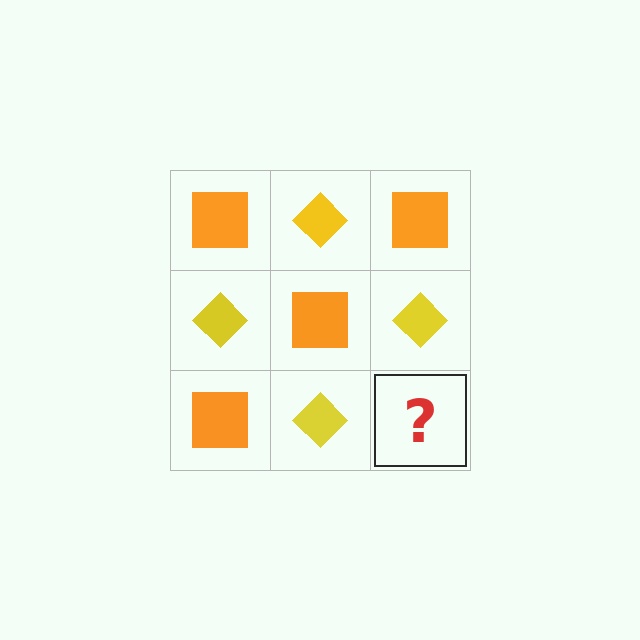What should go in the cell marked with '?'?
The missing cell should contain an orange square.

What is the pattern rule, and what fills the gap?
The rule is that it alternates orange square and yellow diamond in a checkerboard pattern. The gap should be filled with an orange square.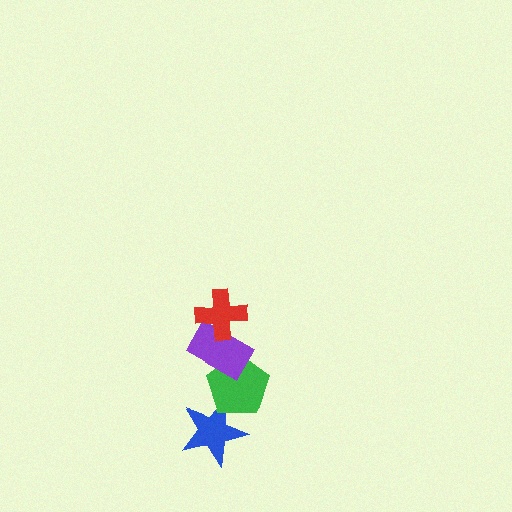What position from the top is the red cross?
The red cross is 1st from the top.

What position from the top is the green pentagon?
The green pentagon is 3rd from the top.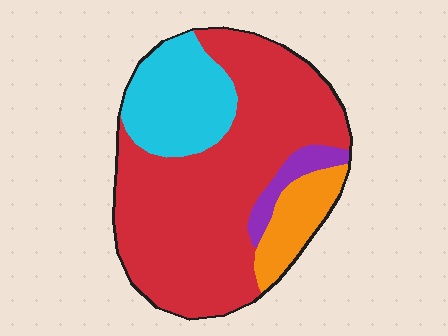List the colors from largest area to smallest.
From largest to smallest: red, cyan, orange, purple.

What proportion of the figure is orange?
Orange takes up about one tenth (1/10) of the figure.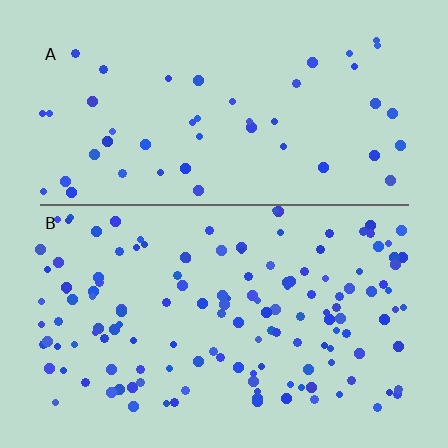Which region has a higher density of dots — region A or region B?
B (the bottom).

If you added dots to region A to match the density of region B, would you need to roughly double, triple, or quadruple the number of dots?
Approximately triple.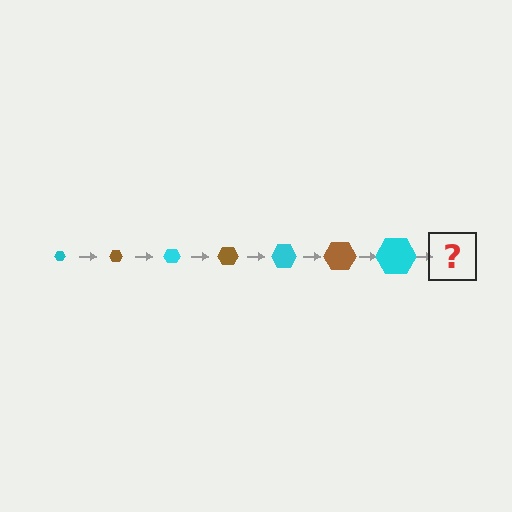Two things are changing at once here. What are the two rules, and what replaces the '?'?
The two rules are that the hexagon grows larger each step and the color cycles through cyan and brown. The '?' should be a brown hexagon, larger than the previous one.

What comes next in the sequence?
The next element should be a brown hexagon, larger than the previous one.